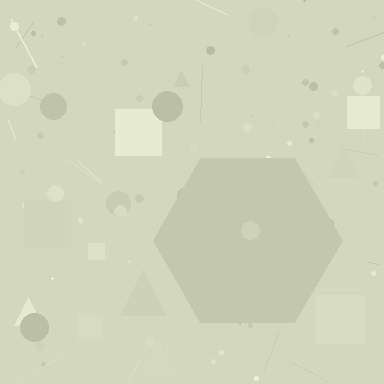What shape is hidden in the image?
A hexagon is hidden in the image.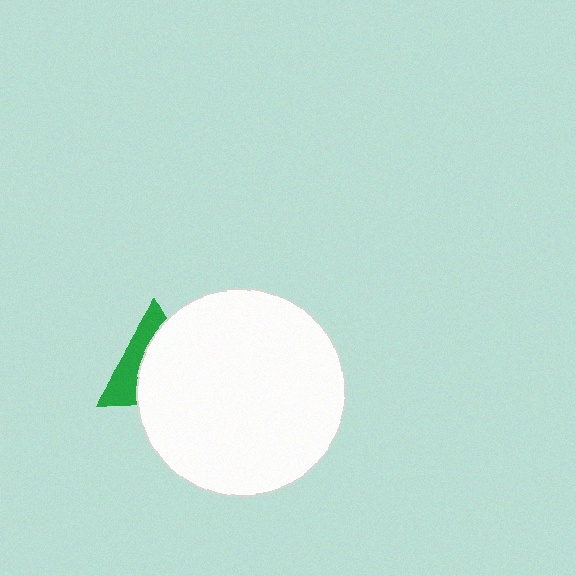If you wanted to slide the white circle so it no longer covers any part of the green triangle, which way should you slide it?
Slide it right — that is the most direct way to separate the two shapes.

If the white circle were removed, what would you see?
You would see the complete green triangle.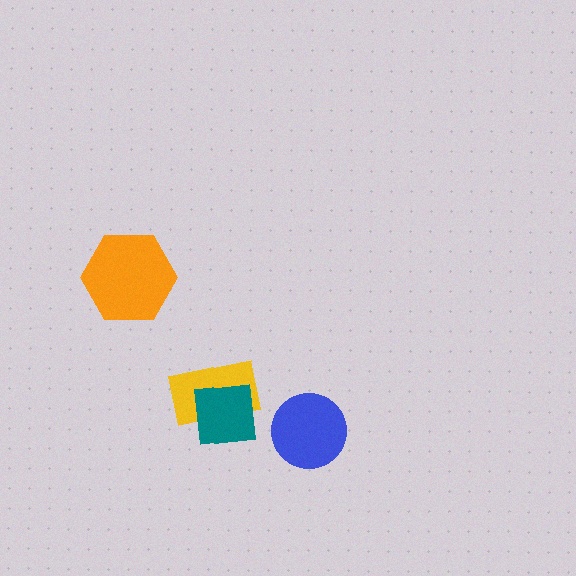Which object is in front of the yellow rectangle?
The teal square is in front of the yellow rectangle.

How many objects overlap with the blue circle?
0 objects overlap with the blue circle.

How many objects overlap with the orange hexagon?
0 objects overlap with the orange hexagon.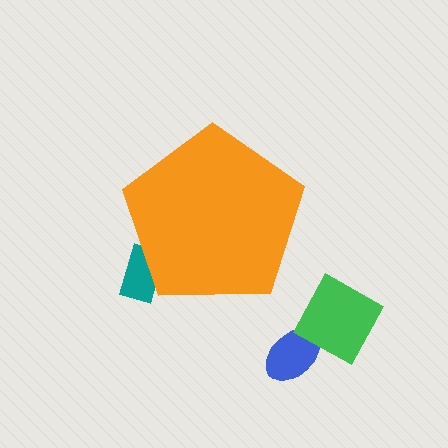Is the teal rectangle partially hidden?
Yes, the teal rectangle is partially hidden behind the orange pentagon.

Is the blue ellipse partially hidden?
No, the blue ellipse is fully visible.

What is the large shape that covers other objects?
An orange pentagon.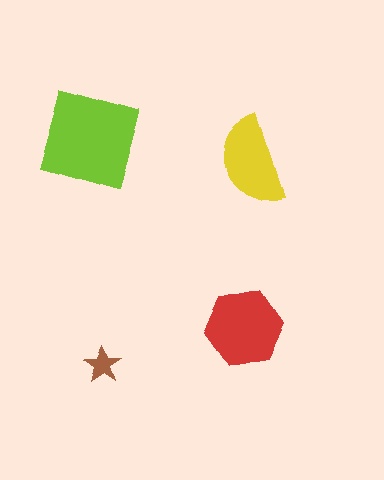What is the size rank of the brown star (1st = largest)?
4th.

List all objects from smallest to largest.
The brown star, the yellow semicircle, the red hexagon, the lime diamond.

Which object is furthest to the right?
The yellow semicircle is rightmost.